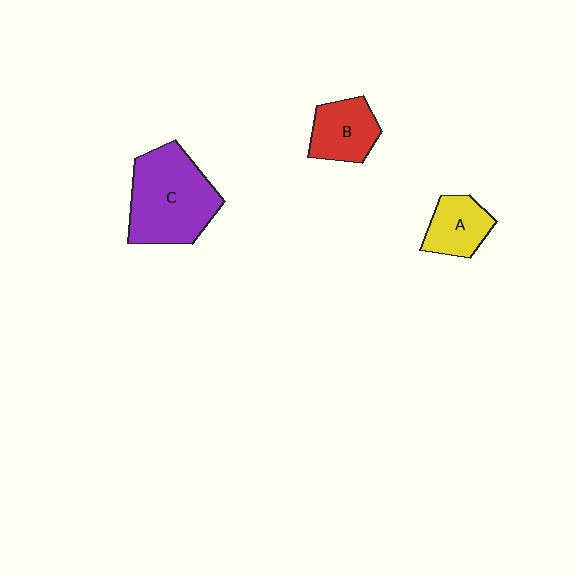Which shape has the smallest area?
Shape A (yellow).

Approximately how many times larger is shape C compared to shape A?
Approximately 2.2 times.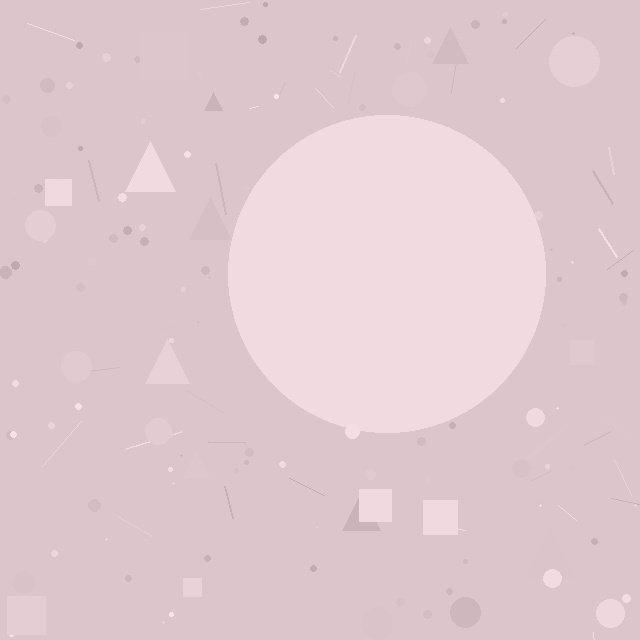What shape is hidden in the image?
A circle is hidden in the image.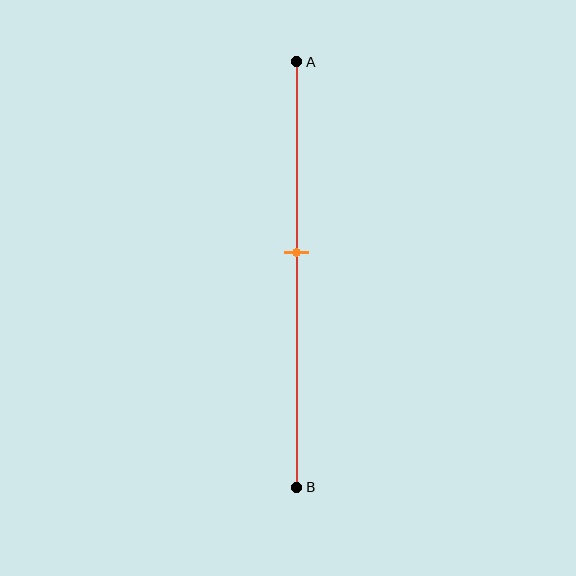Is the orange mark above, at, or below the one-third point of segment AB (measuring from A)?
The orange mark is below the one-third point of segment AB.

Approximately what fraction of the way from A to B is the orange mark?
The orange mark is approximately 45% of the way from A to B.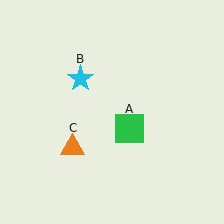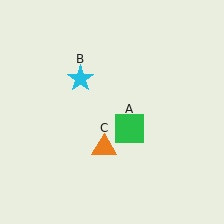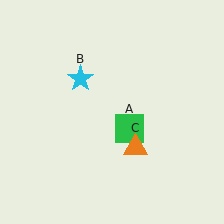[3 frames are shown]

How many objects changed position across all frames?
1 object changed position: orange triangle (object C).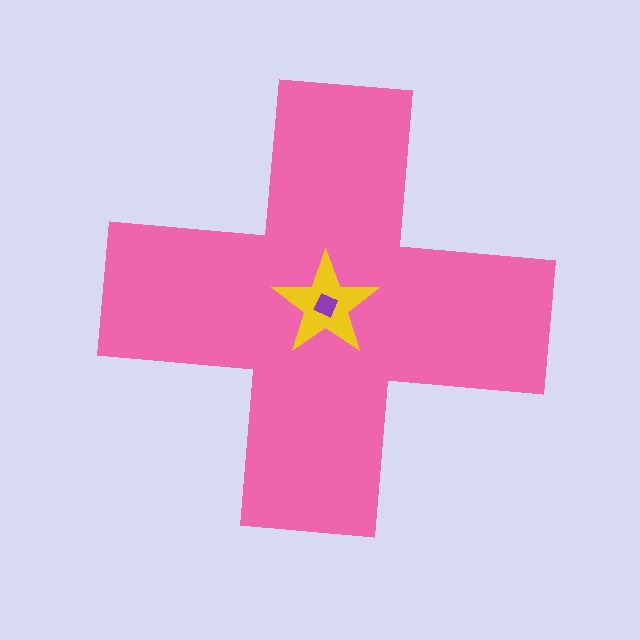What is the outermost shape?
The pink cross.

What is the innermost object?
The purple square.